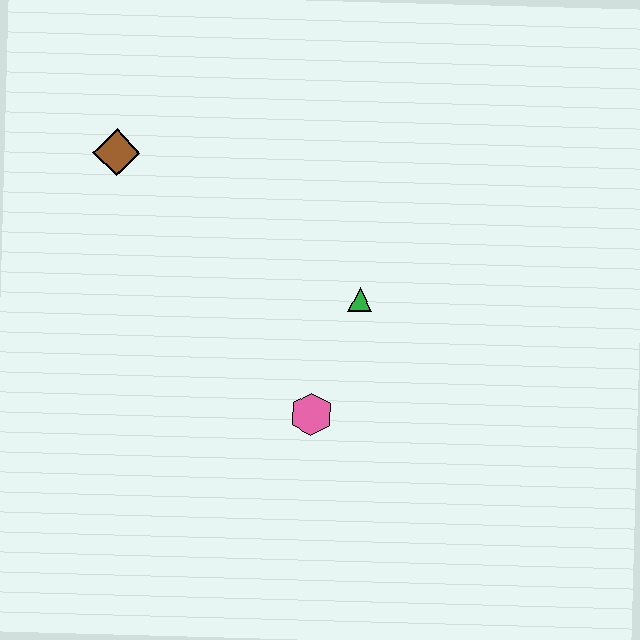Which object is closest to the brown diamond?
The green triangle is closest to the brown diamond.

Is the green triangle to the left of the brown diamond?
No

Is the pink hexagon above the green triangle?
No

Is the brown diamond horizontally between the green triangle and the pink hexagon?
No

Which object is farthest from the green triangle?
The brown diamond is farthest from the green triangle.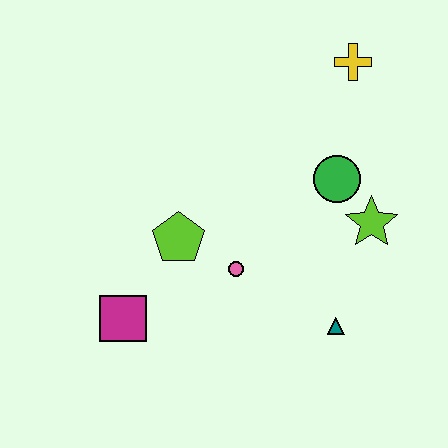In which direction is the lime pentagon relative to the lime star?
The lime pentagon is to the left of the lime star.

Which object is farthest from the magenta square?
The yellow cross is farthest from the magenta square.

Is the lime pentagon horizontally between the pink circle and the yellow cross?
No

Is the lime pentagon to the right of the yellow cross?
No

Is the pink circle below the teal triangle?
No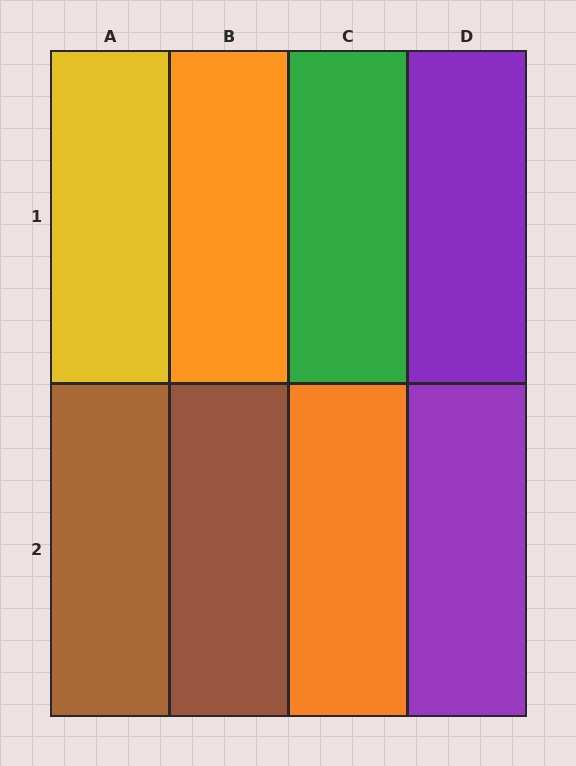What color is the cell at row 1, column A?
Yellow.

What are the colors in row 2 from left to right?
Brown, brown, orange, purple.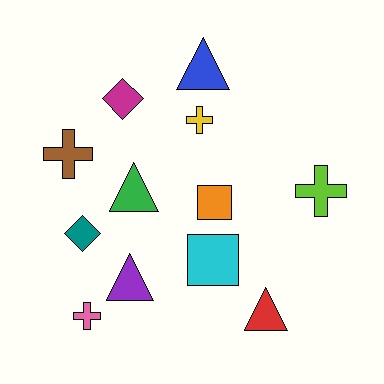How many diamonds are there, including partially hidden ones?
There are 2 diamonds.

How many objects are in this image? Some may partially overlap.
There are 12 objects.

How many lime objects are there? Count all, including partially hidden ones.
There is 1 lime object.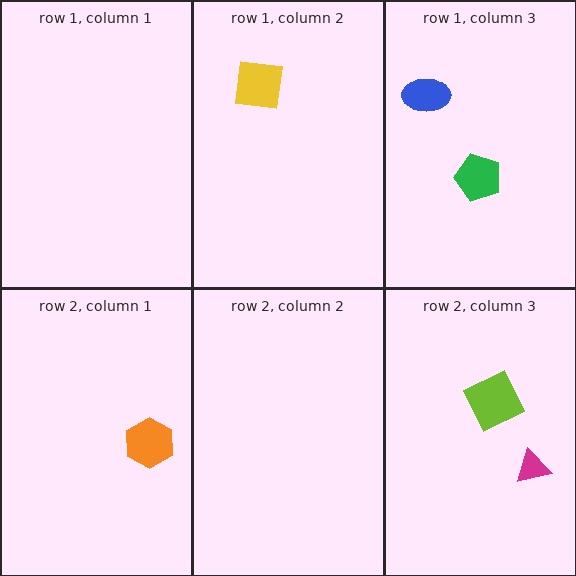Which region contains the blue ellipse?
The row 1, column 3 region.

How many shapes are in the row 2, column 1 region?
1.